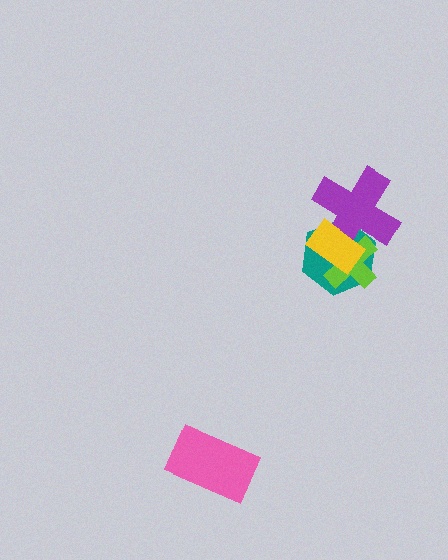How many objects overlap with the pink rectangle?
0 objects overlap with the pink rectangle.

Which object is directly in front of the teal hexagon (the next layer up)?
The purple cross is directly in front of the teal hexagon.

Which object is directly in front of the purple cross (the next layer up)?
The lime cross is directly in front of the purple cross.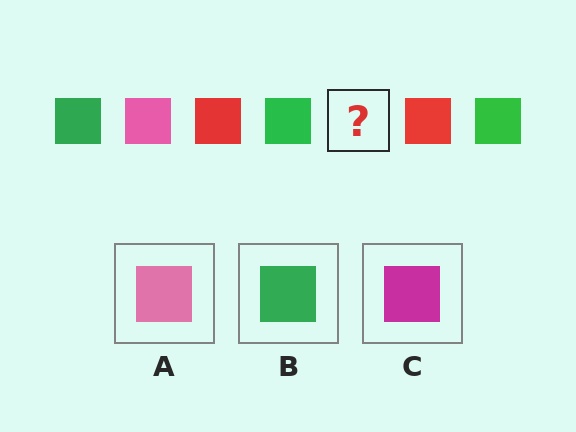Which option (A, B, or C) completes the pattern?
A.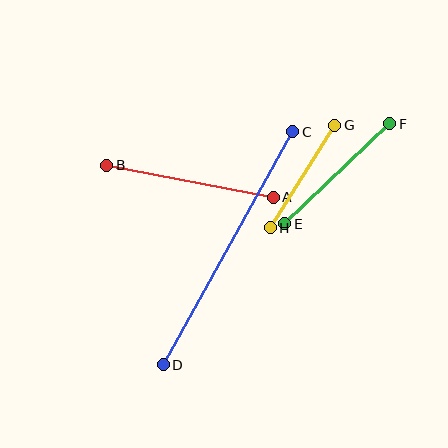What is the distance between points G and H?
The distance is approximately 121 pixels.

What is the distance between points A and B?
The distance is approximately 170 pixels.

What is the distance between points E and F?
The distance is approximately 145 pixels.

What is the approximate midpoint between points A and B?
The midpoint is at approximately (190, 181) pixels.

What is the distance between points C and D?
The distance is approximately 267 pixels.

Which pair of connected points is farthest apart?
Points C and D are farthest apart.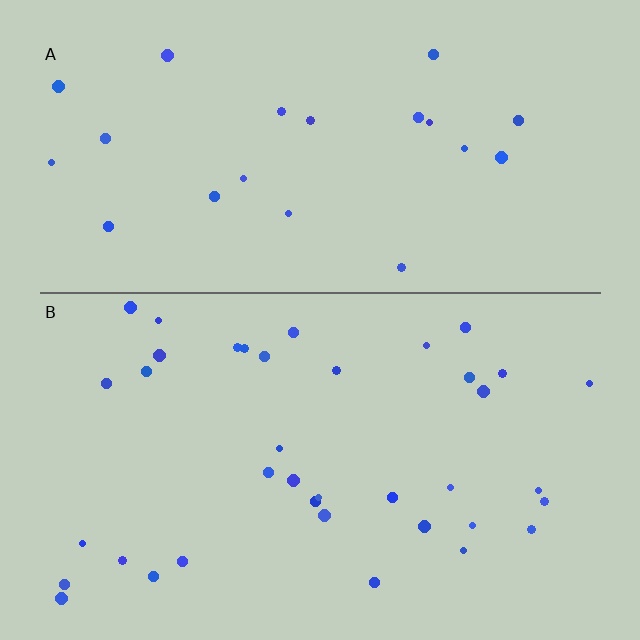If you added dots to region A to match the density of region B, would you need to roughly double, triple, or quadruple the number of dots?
Approximately double.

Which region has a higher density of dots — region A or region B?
B (the bottom).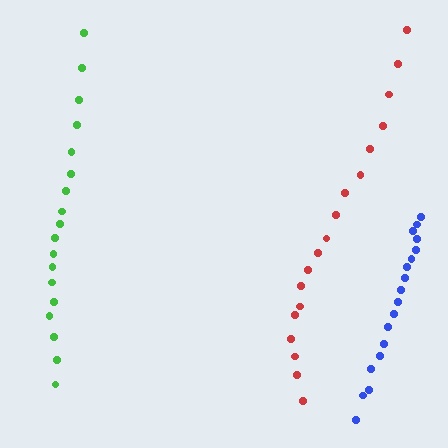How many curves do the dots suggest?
There are 3 distinct paths.